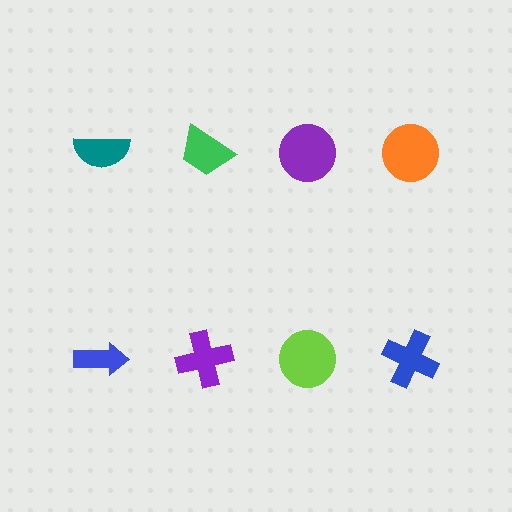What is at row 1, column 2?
A green trapezoid.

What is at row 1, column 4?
An orange circle.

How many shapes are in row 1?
4 shapes.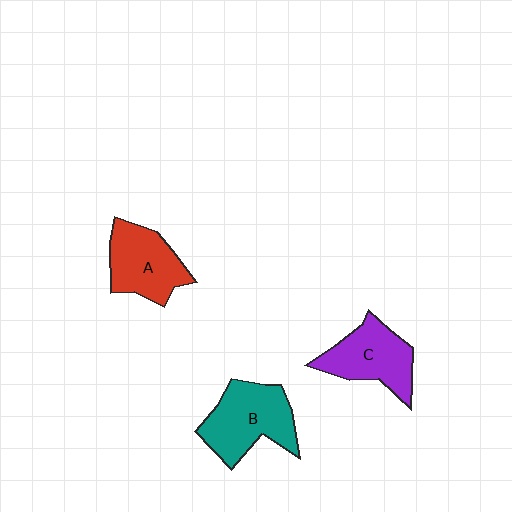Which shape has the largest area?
Shape B (teal).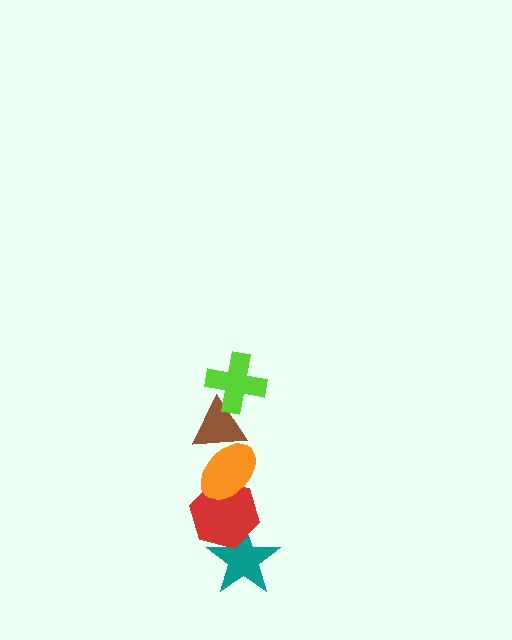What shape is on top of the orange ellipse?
The brown triangle is on top of the orange ellipse.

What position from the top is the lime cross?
The lime cross is 1st from the top.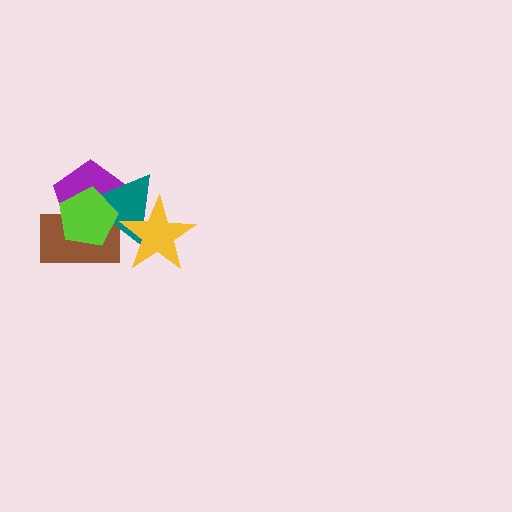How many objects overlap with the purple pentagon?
3 objects overlap with the purple pentagon.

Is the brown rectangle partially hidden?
Yes, it is partially covered by another shape.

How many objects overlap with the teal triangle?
4 objects overlap with the teal triangle.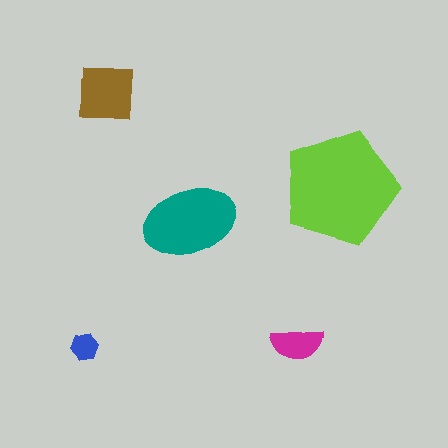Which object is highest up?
The brown square is topmost.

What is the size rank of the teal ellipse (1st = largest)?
2nd.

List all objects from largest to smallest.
The lime pentagon, the teal ellipse, the brown square, the magenta semicircle, the blue hexagon.